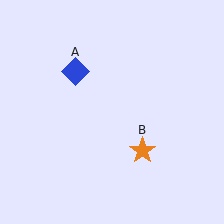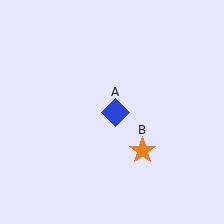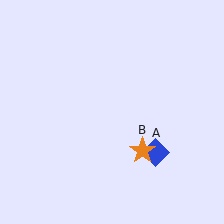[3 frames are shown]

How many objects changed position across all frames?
1 object changed position: blue diamond (object A).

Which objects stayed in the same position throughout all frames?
Orange star (object B) remained stationary.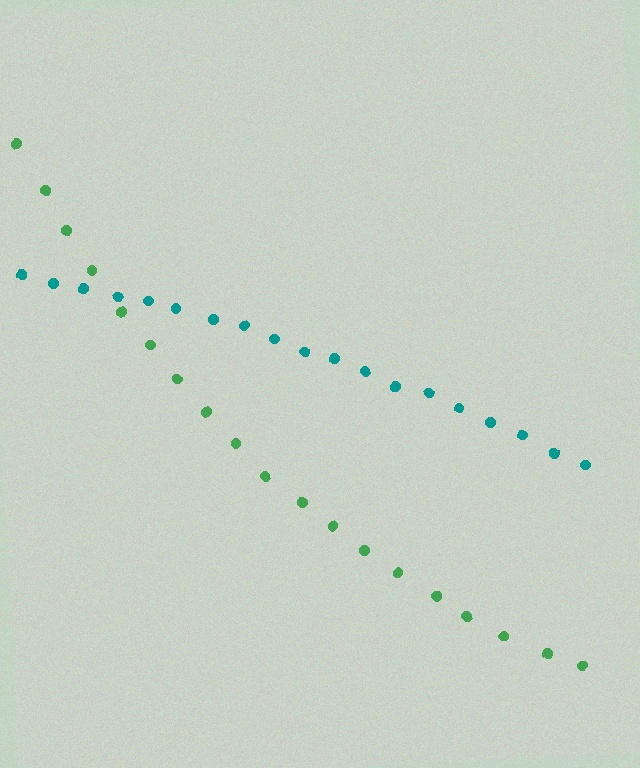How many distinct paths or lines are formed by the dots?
There are 2 distinct paths.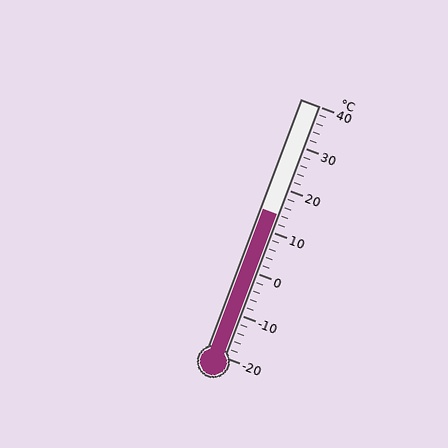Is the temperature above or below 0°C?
The temperature is above 0°C.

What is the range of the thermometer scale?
The thermometer scale ranges from -20°C to 40°C.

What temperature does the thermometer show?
The thermometer shows approximately 14°C.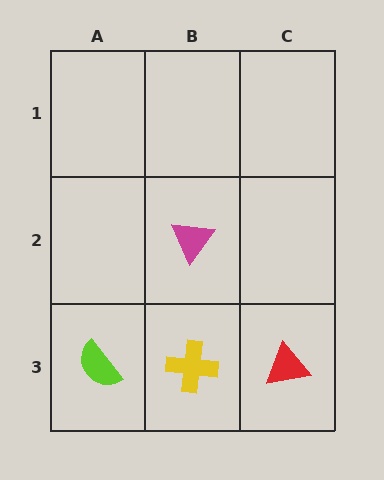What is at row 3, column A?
A lime semicircle.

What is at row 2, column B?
A magenta triangle.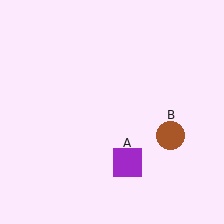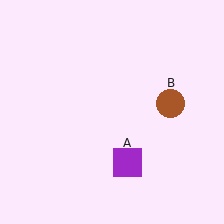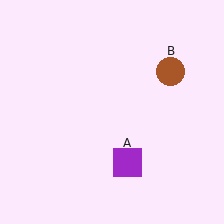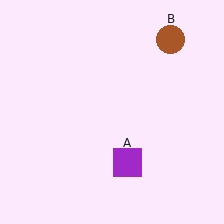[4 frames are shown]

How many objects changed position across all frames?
1 object changed position: brown circle (object B).